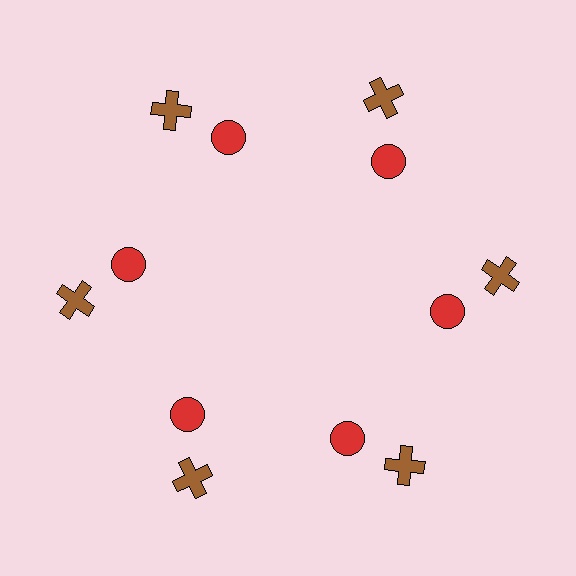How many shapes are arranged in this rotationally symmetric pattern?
There are 12 shapes, arranged in 6 groups of 2.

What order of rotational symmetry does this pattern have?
This pattern has 6-fold rotational symmetry.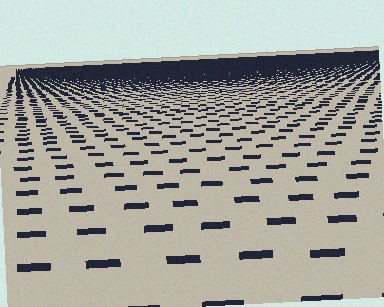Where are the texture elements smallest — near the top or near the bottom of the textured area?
Near the top.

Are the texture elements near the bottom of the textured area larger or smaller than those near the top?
Larger. Near the bottom, elements are closer to the viewer and appear at a bigger on-screen size.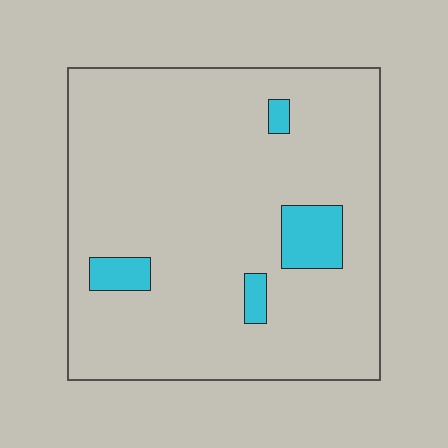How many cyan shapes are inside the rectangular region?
4.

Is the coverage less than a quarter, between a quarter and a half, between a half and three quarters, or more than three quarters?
Less than a quarter.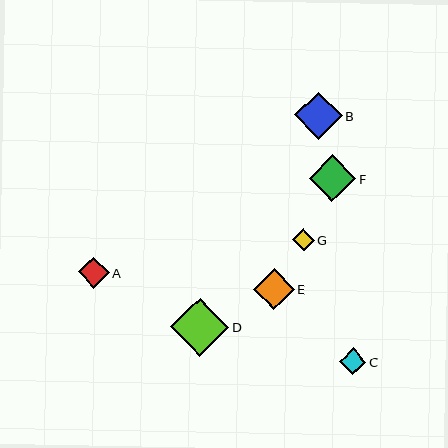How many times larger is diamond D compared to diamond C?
Diamond D is approximately 2.2 times the size of diamond C.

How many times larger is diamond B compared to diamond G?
Diamond B is approximately 2.2 times the size of diamond G.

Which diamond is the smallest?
Diamond G is the smallest with a size of approximately 22 pixels.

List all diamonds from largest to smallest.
From largest to smallest: D, B, F, E, A, C, G.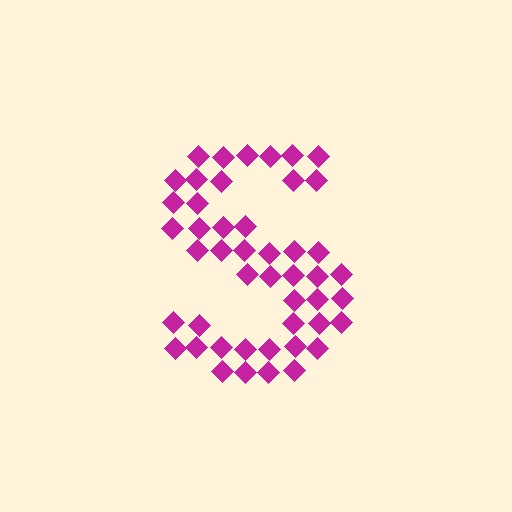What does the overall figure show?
The overall figure shows the letter S.